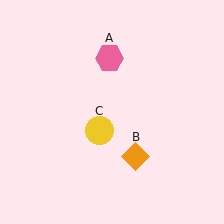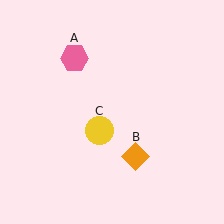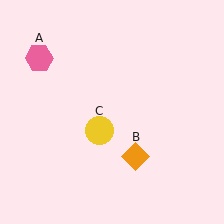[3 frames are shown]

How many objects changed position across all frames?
1 object changed position: pink hexagon (object A).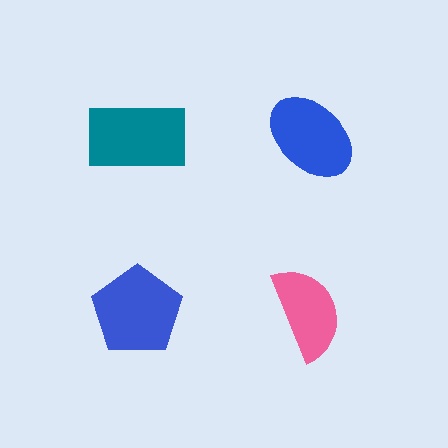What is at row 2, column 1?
A blue pentagon.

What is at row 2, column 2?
A pink semicircle.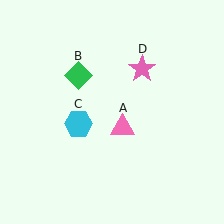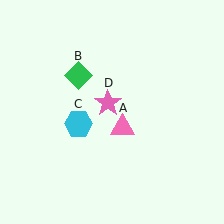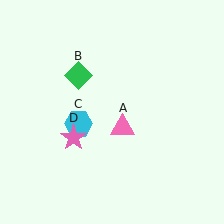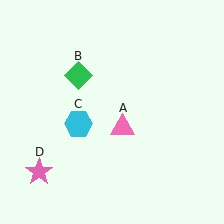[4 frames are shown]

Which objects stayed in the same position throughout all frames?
Pink triangle (object A) and green diamond (object B) and cyan hexagon (object C) remained stationary.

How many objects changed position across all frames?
1 object changed position: pink star (object D).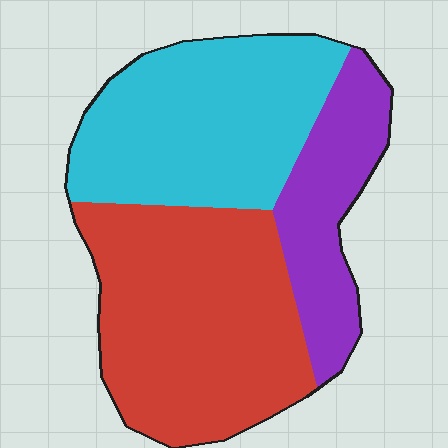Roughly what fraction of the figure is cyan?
Cyan takes up about three eighths (3/8) of the figure.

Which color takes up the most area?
Red, at roughly 45%.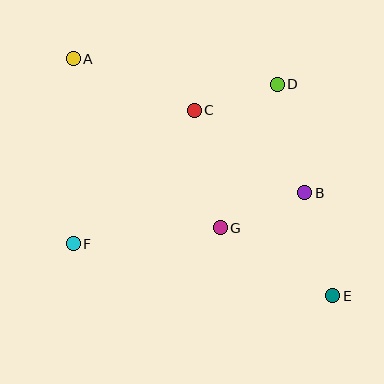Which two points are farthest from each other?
Points A and E are farthest from each other.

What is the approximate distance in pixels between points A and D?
The distance between A and D is approximately 206 pixels.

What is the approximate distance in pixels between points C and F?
The distance between C and F is approximately 181 pixels.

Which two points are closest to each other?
Points C and D are closest to each other.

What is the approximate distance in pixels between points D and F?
The distance between D and F is approximately 259 pixels.